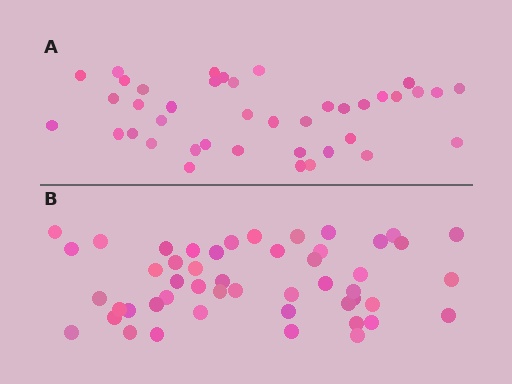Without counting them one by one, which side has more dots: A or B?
Region B (the bottom region) has more dots.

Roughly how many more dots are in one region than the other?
Region B has roughly 8 or so more dots than region A.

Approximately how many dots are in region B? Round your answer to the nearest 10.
About 50 dots. (The exact count is 49, which rounds to 50.)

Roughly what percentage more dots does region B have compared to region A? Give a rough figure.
About 20% more.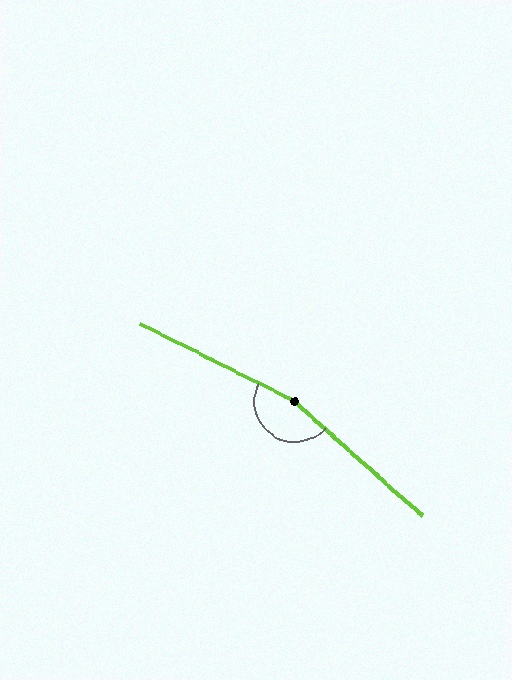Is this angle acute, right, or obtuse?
It is obtuse.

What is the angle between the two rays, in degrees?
Approximately 165 degrees.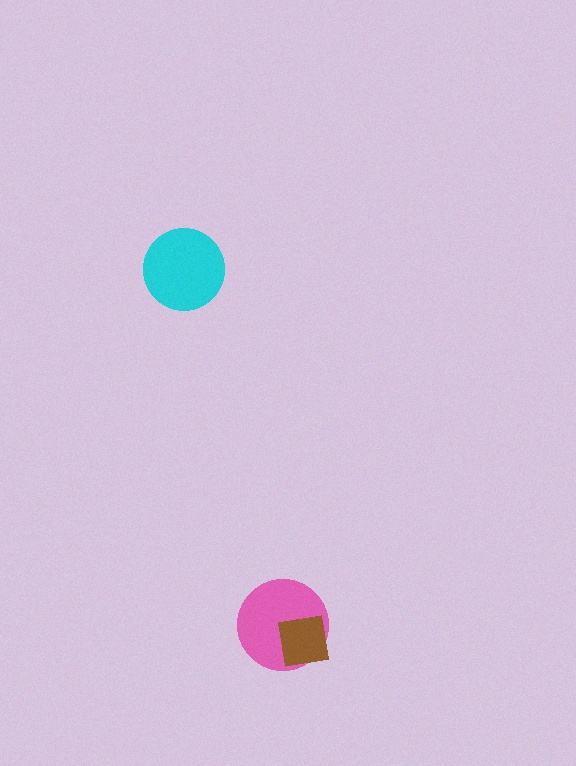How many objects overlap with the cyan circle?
0 objects overlap with the cyan circle.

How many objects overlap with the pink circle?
1 object overlaps with the pink circle.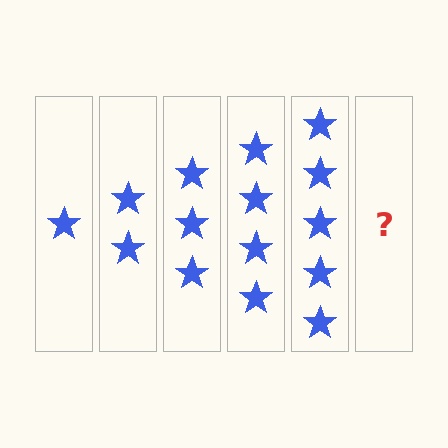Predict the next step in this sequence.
The next step is 6 stars.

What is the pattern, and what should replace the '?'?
The pattern is that each step adds one more star. The '?' should be 6 stars.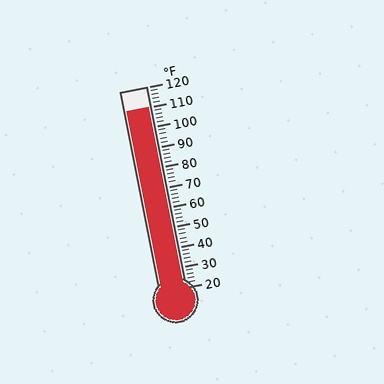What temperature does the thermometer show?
The thermometer shows approximately 110°F.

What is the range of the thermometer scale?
The thermometer scale ranges from 20°F to 120°F.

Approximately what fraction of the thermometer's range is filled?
The thermometer is filled to approximately 90% of its range.